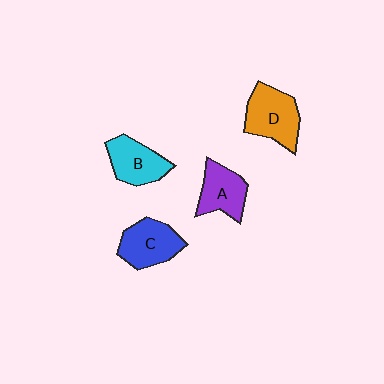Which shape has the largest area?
Shape D (orange).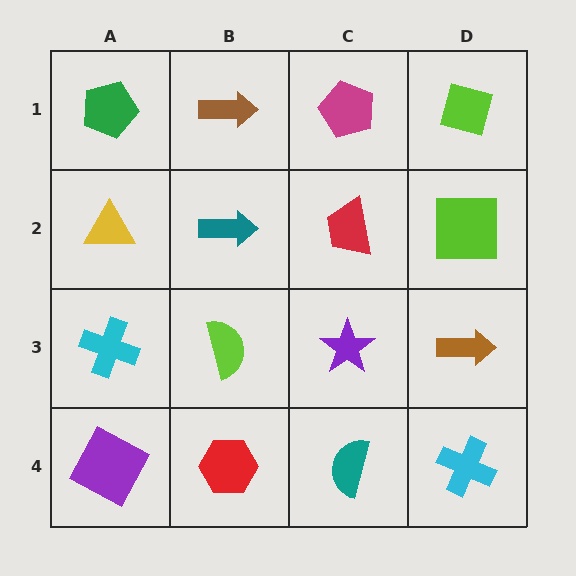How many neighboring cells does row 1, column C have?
3.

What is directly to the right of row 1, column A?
A brown arrow.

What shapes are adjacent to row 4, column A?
A cyan cross (row 3, column A), a red hexagon (row 4, column B).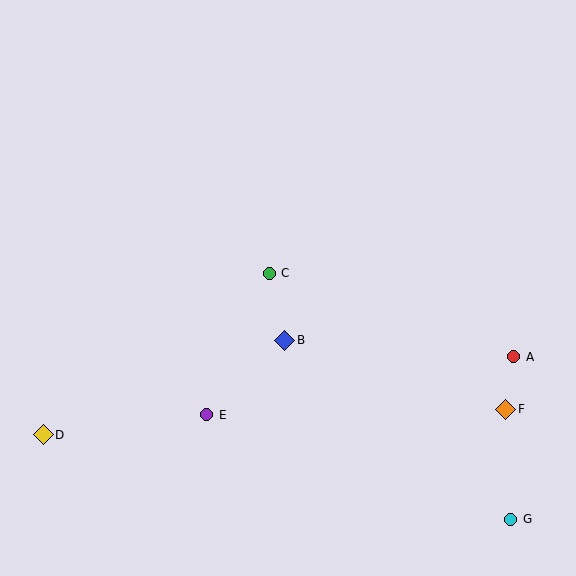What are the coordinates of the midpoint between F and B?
The midpoint between F and B is at (395, 375).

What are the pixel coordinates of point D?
Point D is at (43, 435).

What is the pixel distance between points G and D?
The distance between G and D is 475 pixels.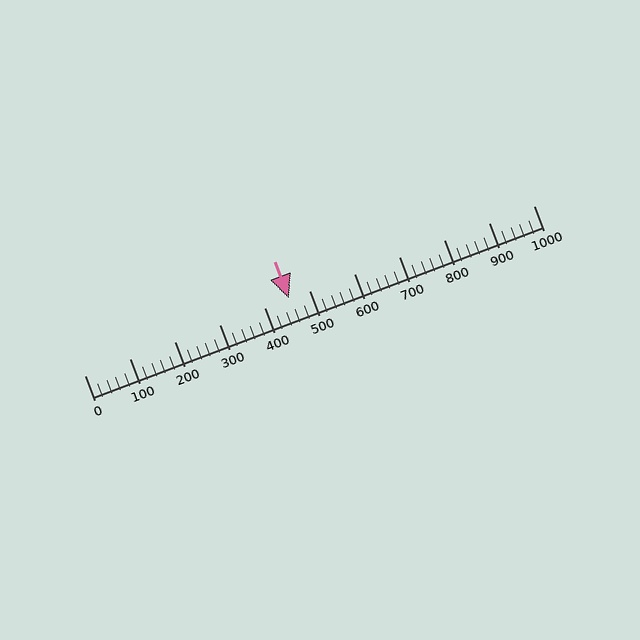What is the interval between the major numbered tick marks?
The major tick marks are spaced 100 units apart.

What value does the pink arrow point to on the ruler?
The pink arrow points to approximately 455.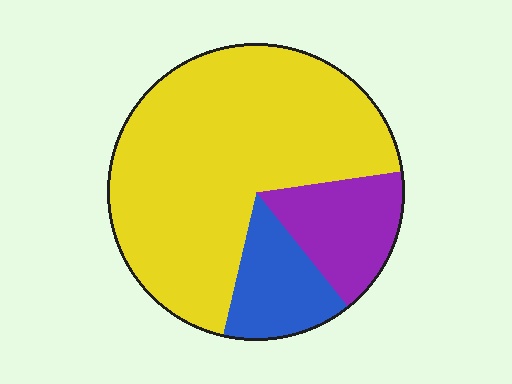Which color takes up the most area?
Yellow, at roughly 70%.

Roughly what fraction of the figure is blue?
Blue covers around 15% of the figure.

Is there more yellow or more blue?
Yellow.